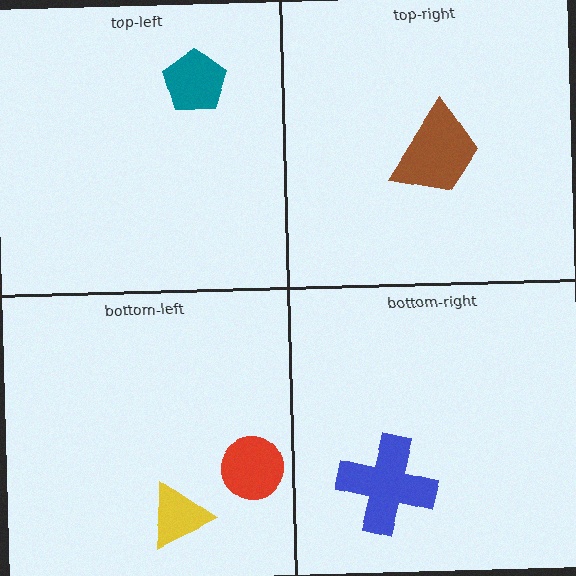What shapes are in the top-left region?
The teal pentagon.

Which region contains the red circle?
The bottom-left region.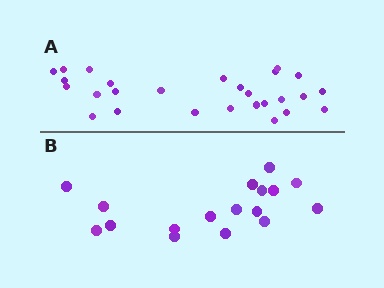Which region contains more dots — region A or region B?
Region A (the top region) has more dots.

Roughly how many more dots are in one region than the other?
Region A has roughly 10 or so more dots than region B.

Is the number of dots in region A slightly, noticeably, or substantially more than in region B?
Region A has substantially more. The ratio is roughly 1.6 to 1.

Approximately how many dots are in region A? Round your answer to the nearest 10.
About 30 dots. (The exact count is 27, which rounds to 30.)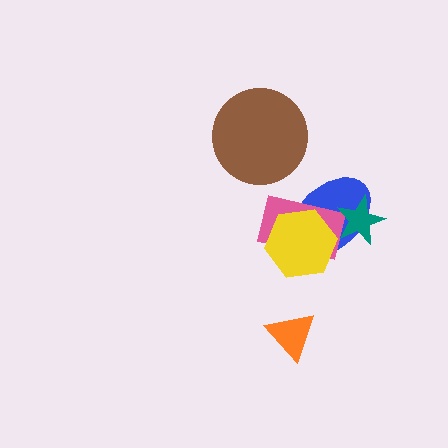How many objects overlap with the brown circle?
0 objects overlap with the brown circle.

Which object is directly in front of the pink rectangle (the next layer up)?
The teal star is directly in front of the pink rectangle.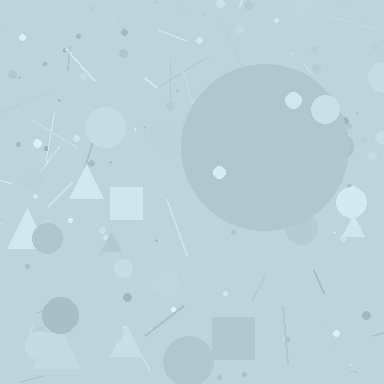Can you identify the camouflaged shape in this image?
The camouflaged shape is a circle.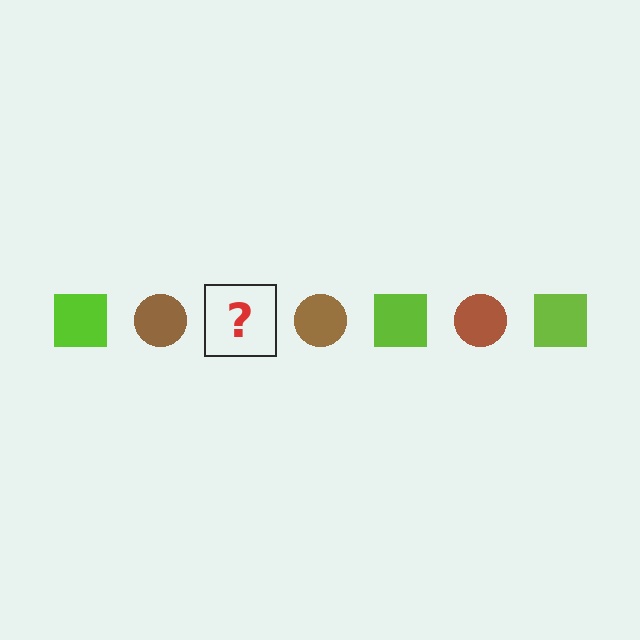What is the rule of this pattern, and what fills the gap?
The rule is that the pattern alternates between lime square and brown circle. The gap should be filled with a lime square.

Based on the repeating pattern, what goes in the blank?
The blank should be a lime square.